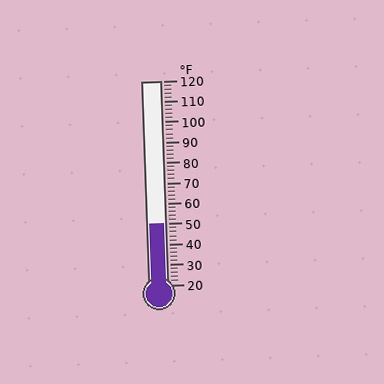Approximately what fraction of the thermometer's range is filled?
The thermometer is filled to approximately 30% of its range.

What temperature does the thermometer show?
The thermometer shows approximately 50°F.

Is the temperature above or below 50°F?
The temperature is at 50°F.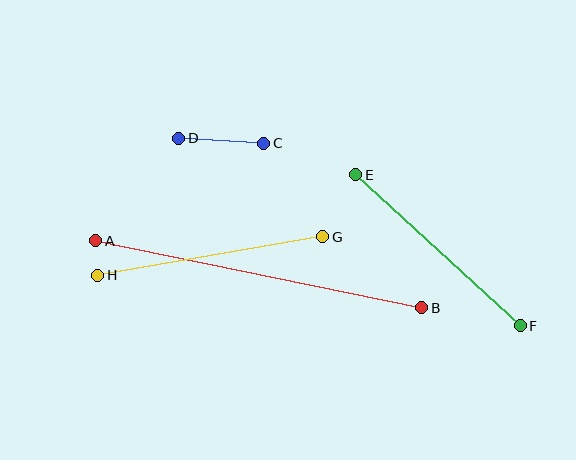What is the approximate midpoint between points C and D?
The midpoint is at approximately (221, 141) pixels.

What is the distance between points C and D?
The distance is approximately 86 pixels.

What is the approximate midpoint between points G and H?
The midpoint is at approximately (210, 256) pixels.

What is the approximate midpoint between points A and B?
The midpoint is at approximately (259, 274) pixels.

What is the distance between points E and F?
The distance is approximately 223 pixels.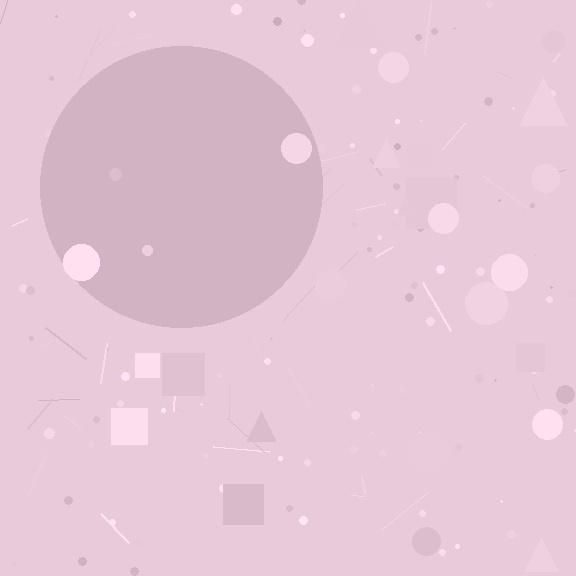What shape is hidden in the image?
A circle is hidden in the image.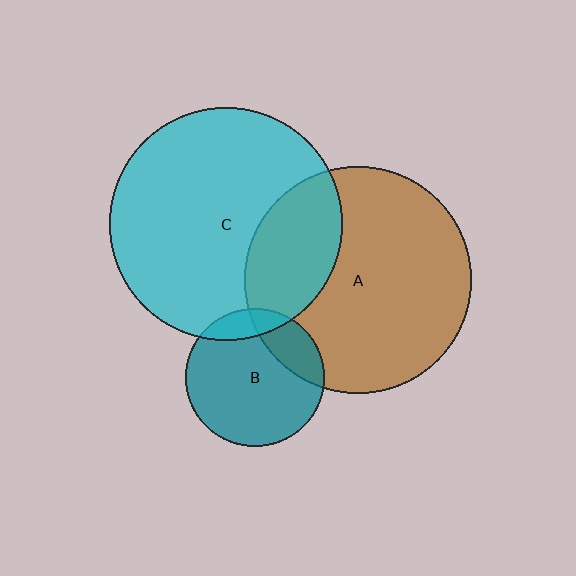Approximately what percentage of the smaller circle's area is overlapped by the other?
Approximately 15%.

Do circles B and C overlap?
Yes.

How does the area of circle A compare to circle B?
Approximately 2.7 times.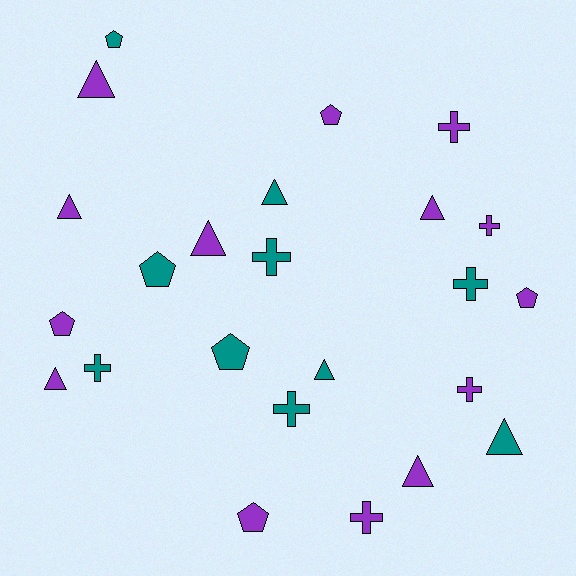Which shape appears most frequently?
Triangle, with 9 objects.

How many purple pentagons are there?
There are 4 purple pentagons.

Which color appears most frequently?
Purple, with 14 objects.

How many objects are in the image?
There are 24 objects.